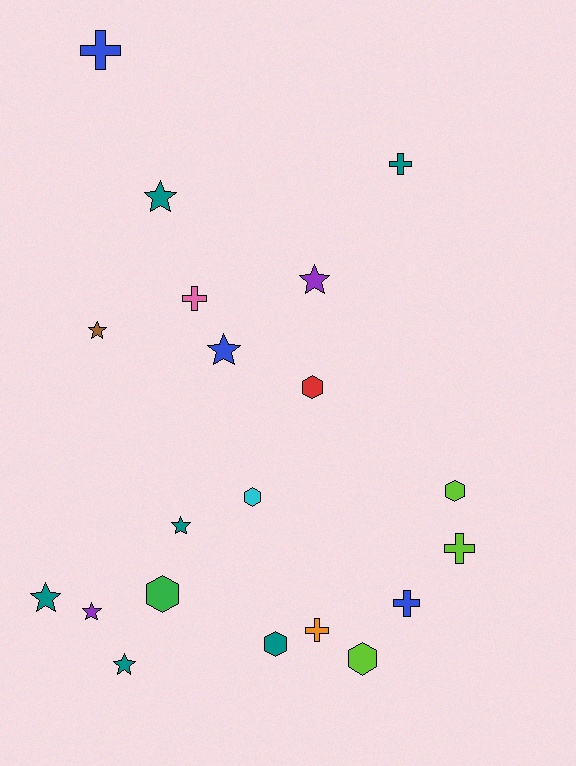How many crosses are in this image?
There are 6 crosses.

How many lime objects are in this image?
There are 3 lime objects.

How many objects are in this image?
There are 20 objects.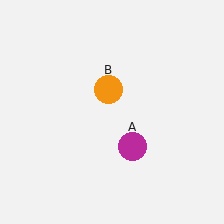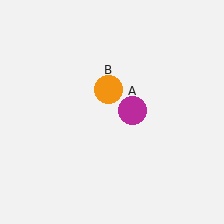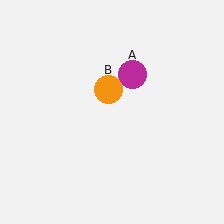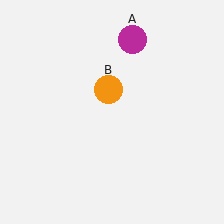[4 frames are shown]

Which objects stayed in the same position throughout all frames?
Orange circle (object B) remained stationary.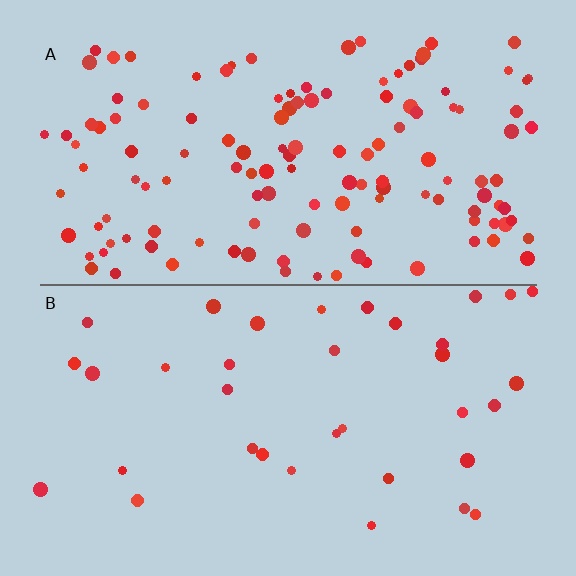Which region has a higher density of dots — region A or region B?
A (the top).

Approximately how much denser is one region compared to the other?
Approximately 3.8× — region A over region B.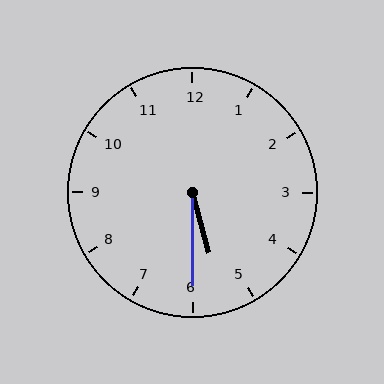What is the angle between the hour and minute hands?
Approximately 15 degrees.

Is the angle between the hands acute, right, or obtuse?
It is acute.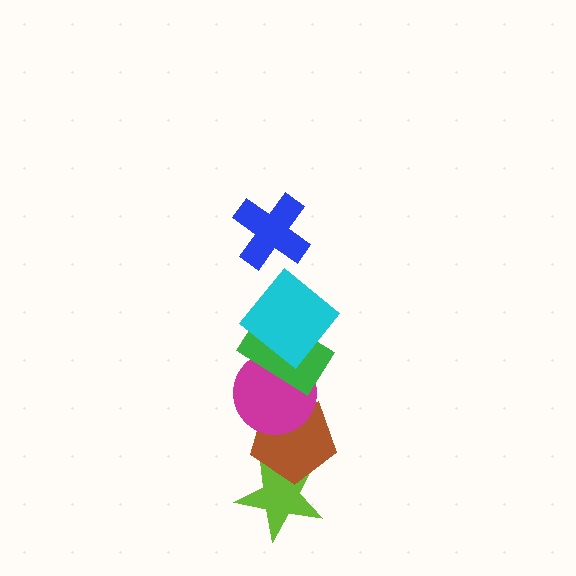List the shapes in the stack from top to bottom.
From top to bottom: the blue cross, the cyan diamond, the green rectangle, the magenta circle, the brown pentagon, the lime star.